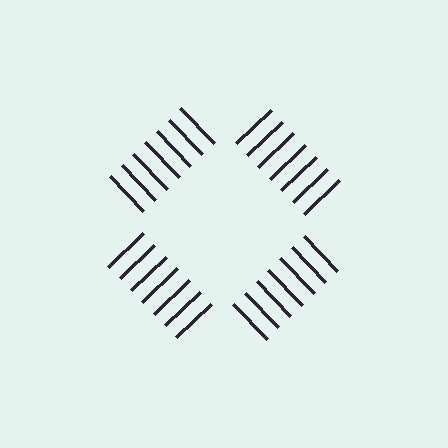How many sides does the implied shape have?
4 sides — the line-ends trace a square.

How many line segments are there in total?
28 — 7 along each of the 4 edges.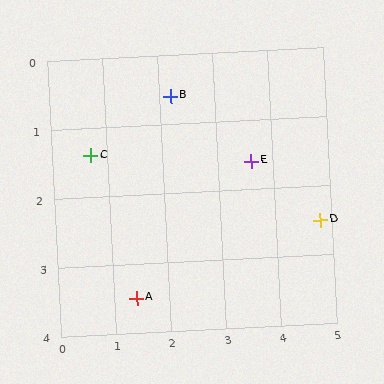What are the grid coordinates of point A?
Point A is at approximately (1.4, 3.5).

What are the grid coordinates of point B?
Point B is at approximately (2.2, 0.6).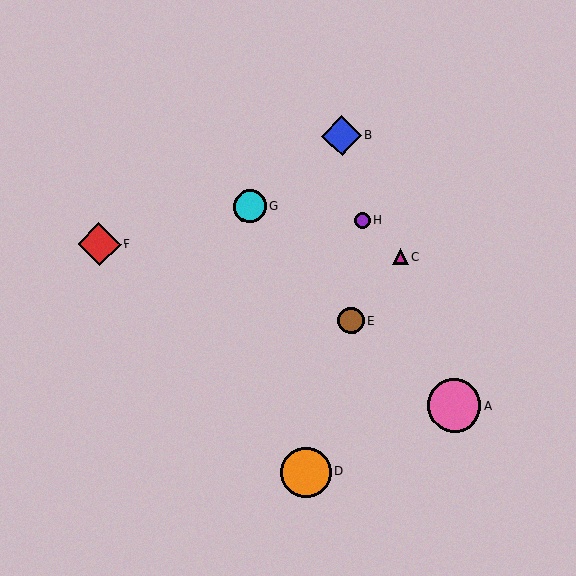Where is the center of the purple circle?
The center of the purple circle is at (363, 220).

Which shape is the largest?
The pink circle (labeled A) is the largest.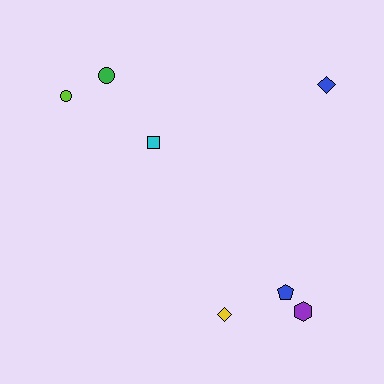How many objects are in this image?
There are 7 objects.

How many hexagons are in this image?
There is 1 hexagon.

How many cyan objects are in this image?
There is 1 cyan object.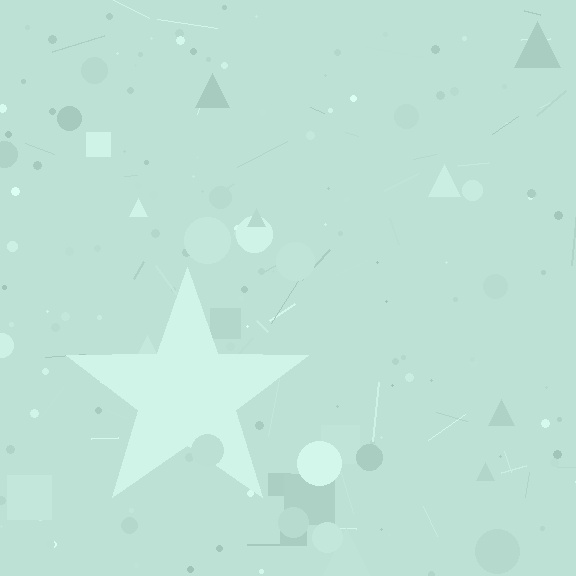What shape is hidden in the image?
A star is hidden in the image.